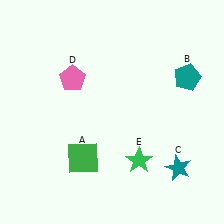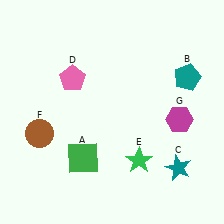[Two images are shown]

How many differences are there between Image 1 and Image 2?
There are 2 differences between the two images.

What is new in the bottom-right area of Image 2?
A magenta hexagon (G) was added in the bottom-right area of Image 2.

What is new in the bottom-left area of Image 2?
A brown circle (F) was added in the bottom-left area of Image 2.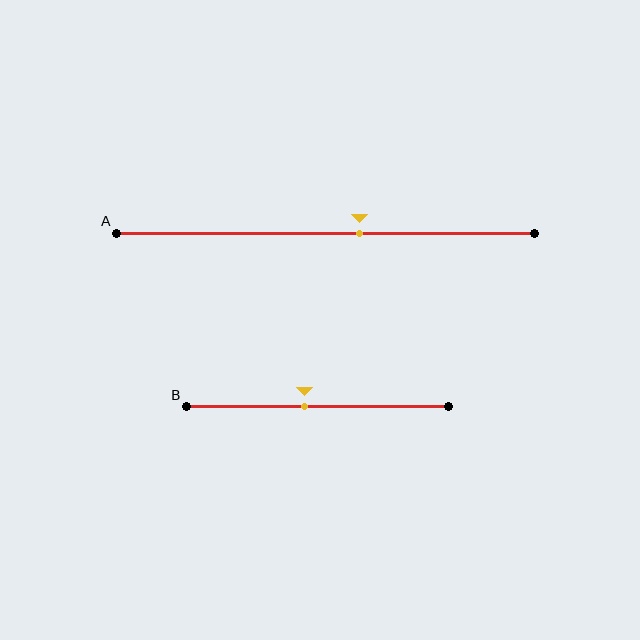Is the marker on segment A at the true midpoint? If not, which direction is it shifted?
No, the marker on segment A is shifted to the right by about 8% of the segment length.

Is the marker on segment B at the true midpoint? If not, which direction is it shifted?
No, the marker on segment B is shifted to the left by about 5% of the segment length.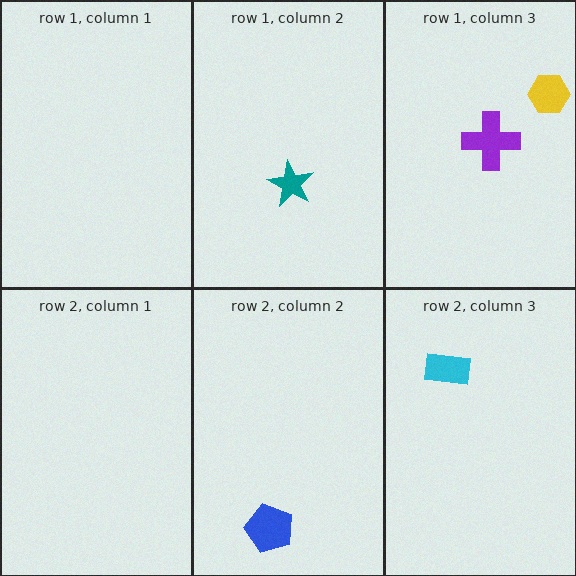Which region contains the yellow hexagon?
The row 1, column 3 region.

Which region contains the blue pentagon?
The row 2, column 2 region.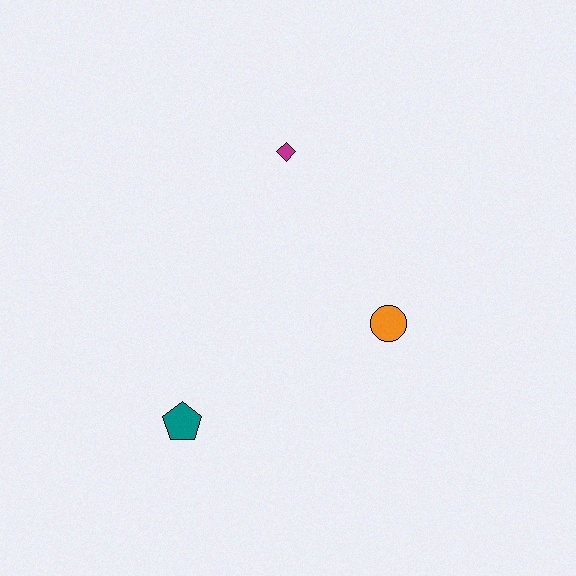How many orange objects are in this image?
There is 1 orange object.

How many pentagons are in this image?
There is 1 pentagon.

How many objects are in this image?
There are 3 objects.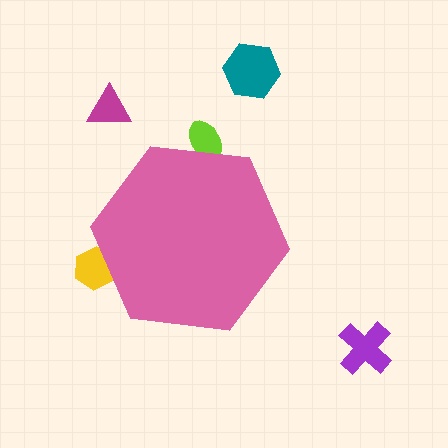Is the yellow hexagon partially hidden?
Yes, the yellow hexagon is partially hidden behind the pink hexagon.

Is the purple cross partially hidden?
No, the purple cross is fully visible.